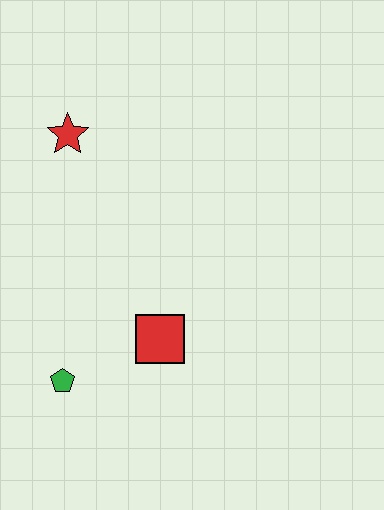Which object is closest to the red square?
The green pentagon is closest to the red square.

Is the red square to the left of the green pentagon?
No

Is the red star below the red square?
No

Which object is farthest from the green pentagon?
The red star is farthest from the green pentagon.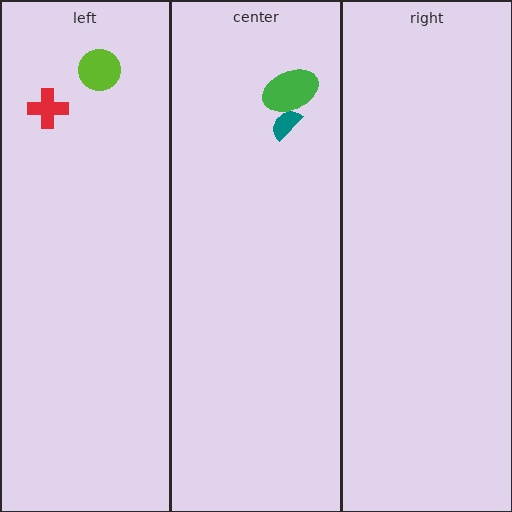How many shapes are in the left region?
2.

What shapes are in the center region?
The green ellipse, the teal semicircle.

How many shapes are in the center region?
2.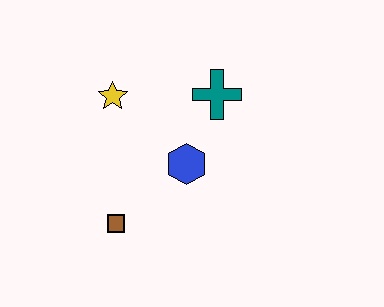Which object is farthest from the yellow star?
The brown square is farthest from the yellow star.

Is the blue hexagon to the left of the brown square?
No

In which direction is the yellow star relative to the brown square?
The yellow star is above the brown square.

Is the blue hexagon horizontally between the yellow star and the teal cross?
Yes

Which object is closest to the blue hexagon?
The teal cross is closest to the blue hexagon.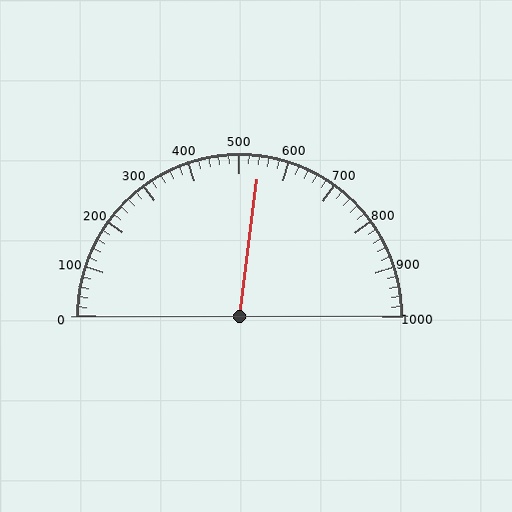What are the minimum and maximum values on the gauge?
The gauge ranges from 0 to 1000.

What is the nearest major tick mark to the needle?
The nearest major tick mark is 500.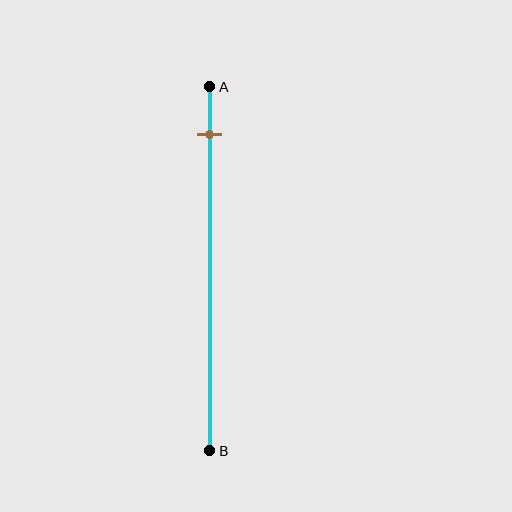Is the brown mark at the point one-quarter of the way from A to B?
No, the mark is at about 15% from A, not at the 25% one-quarter point.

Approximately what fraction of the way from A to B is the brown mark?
The brown mark is approximately 15% of the way from A to B.